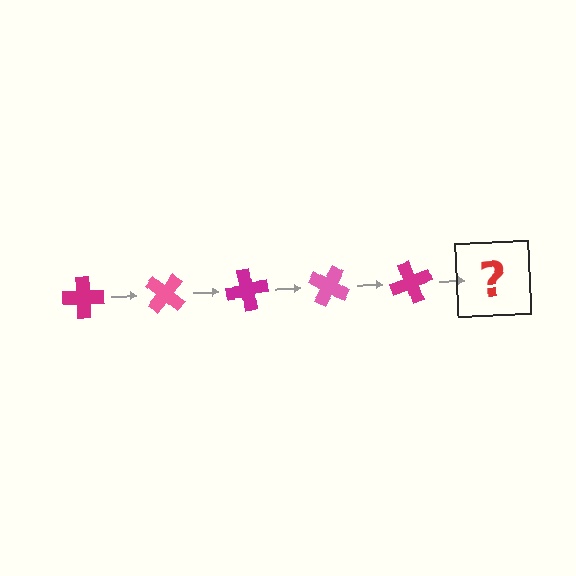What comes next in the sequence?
The next element should be a pink cross, rotated 200 degrees from the start.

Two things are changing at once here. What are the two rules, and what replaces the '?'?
The two rules are that it rotates 40 degrees each step and the color cycles through magenta and pink. The '?' should be a pink cross, rotated 200 degrees from the start.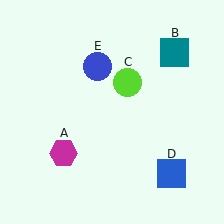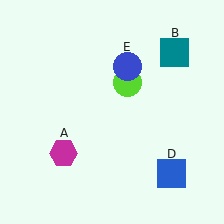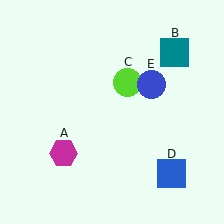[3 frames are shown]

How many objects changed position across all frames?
1 object changed position: blue circle (object E).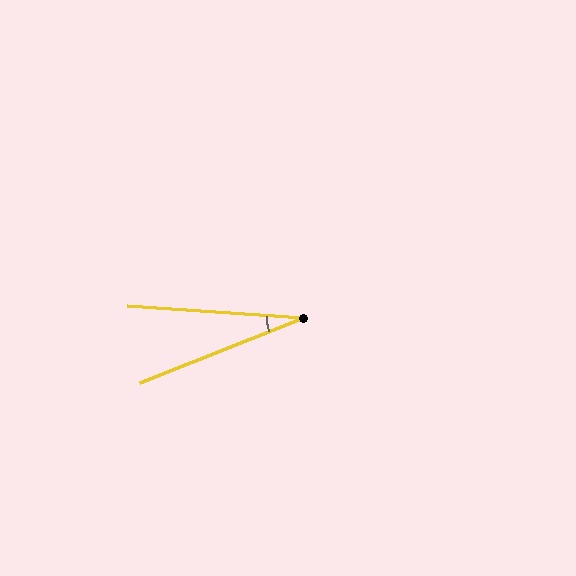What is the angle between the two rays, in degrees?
Approximately 26 degrees.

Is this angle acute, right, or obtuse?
It is acute.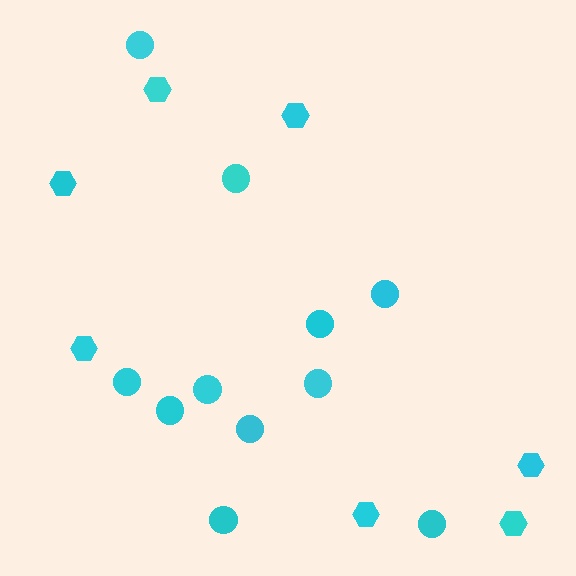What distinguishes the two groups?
There are 2 groups: one group of circles (11) and one group of hexagons (7).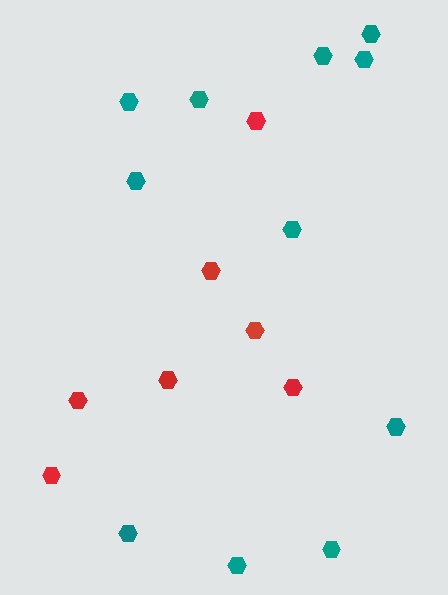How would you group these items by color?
There are 2 groups: one group of red hexagons (7) and one group of teal hexagons (11).